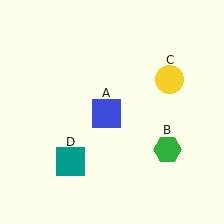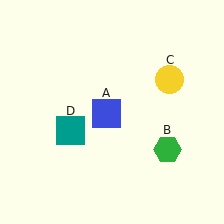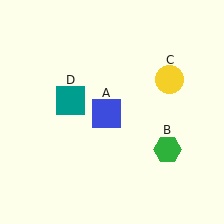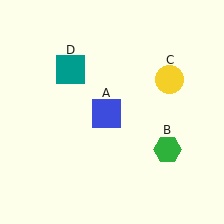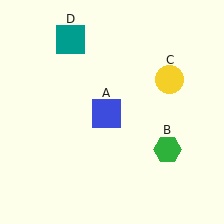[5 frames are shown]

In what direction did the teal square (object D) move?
The teal square (object D) moved up.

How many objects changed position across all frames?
1 object changed position: teal square (object D).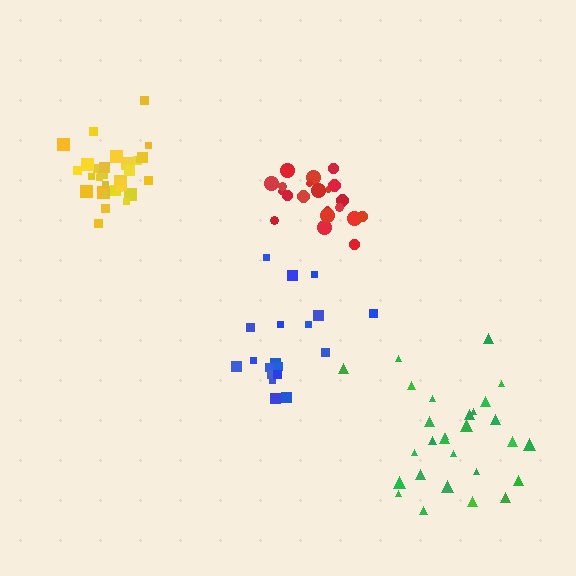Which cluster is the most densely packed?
Yellow.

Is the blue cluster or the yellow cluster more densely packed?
Yellow.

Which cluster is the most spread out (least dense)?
Green.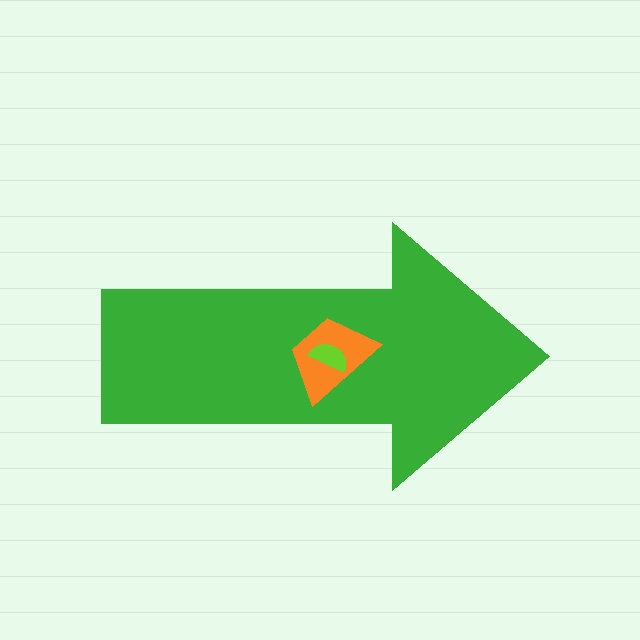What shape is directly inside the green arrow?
The orange trapezoid.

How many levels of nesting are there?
3.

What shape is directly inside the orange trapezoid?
The lime semicircle.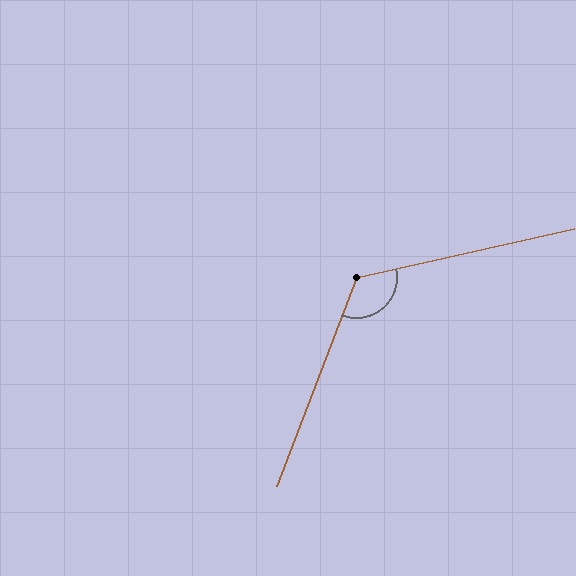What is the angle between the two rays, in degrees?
Approximately 123 degrees.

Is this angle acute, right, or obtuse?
It is obtuse.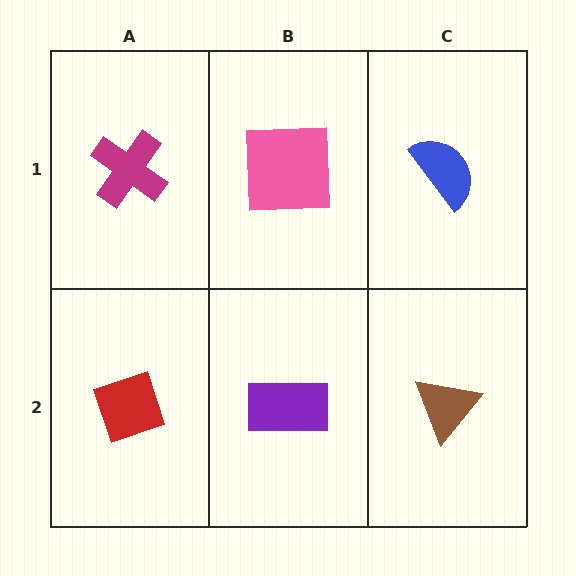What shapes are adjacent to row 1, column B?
A purple rectangle (row 2, column B), a magenta cross (row 1, column A), a blue semicircle (row 1, column C).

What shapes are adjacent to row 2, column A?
A magenta cross (row 1, column A), a purple rectangle (row 2, column B).